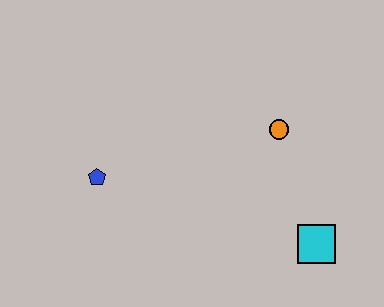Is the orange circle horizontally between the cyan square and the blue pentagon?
Yes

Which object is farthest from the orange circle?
The blue pentagon is farthest from the orange circle.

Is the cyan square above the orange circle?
No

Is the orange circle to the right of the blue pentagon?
Yes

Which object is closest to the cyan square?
The orange circle is closest to the cyan square.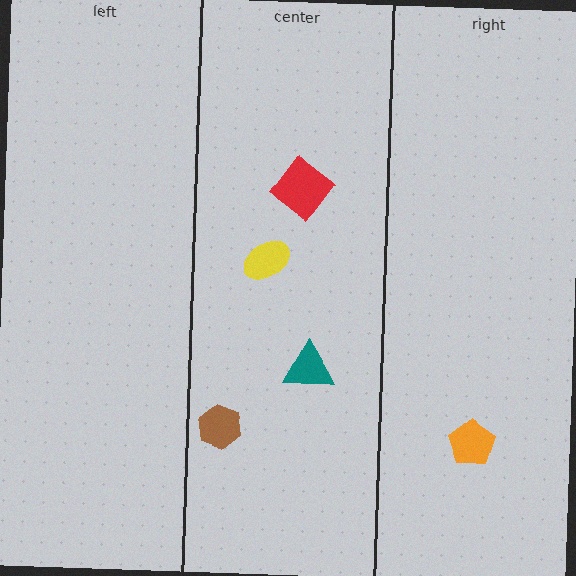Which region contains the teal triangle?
The center region.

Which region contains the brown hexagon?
The center region.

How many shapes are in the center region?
4.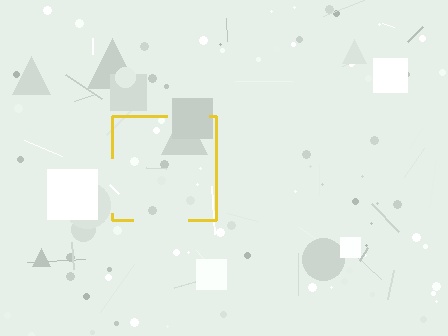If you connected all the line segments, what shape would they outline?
They would outline a square.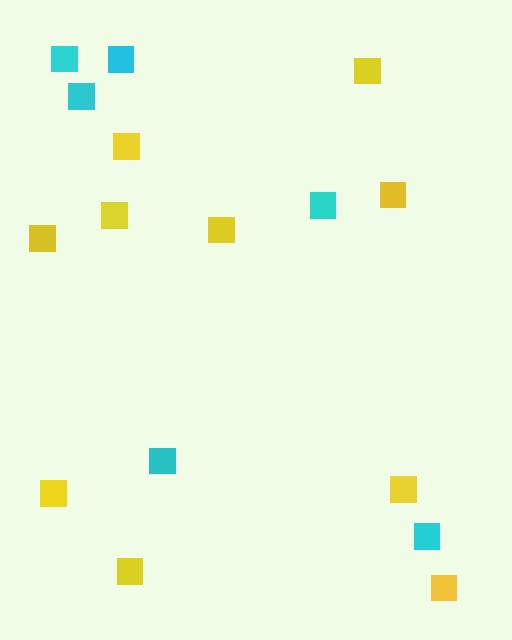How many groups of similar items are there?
There are 2 groups: one group of yellow squares (10) and one group of cyan squares (6).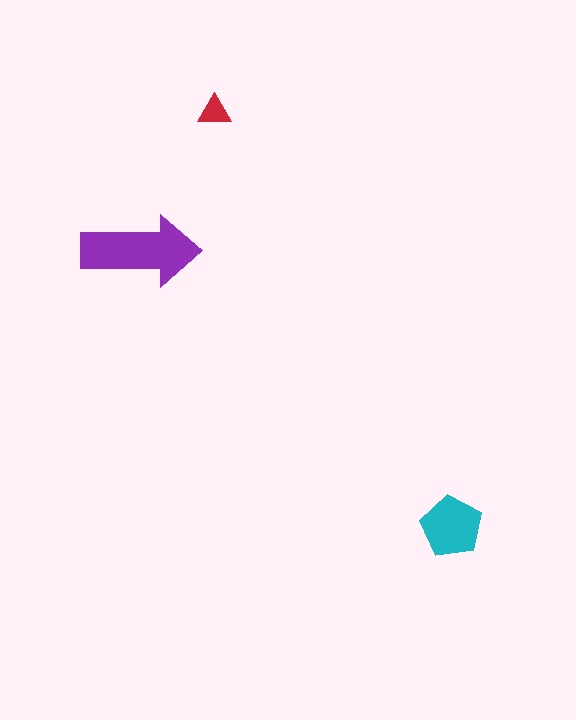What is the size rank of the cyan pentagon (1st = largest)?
2nd.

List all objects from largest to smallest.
The purple arrow, the cyan pentagon, the red triangle.